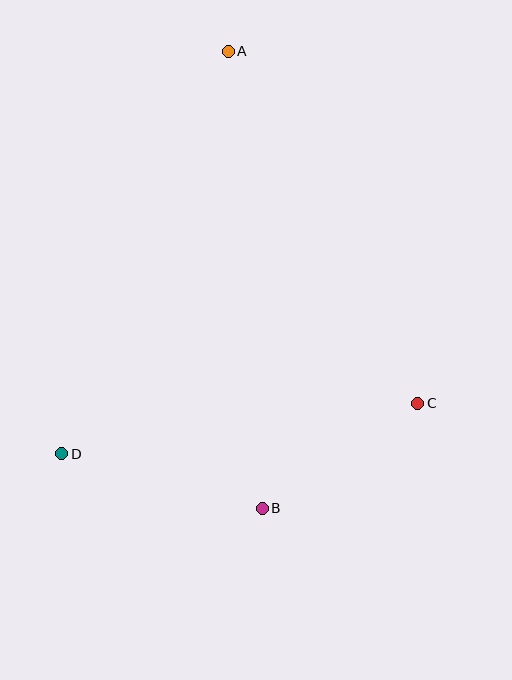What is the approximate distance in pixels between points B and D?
The distance between B and D is approximately 208 pixels.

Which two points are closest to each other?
Points B and C are closest to each other.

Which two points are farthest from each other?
Points A and B are farthest from each other.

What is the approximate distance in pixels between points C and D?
The distance between C and D is approximately 360 pixels.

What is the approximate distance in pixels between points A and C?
The distance between A and C is approximately 400 pixels.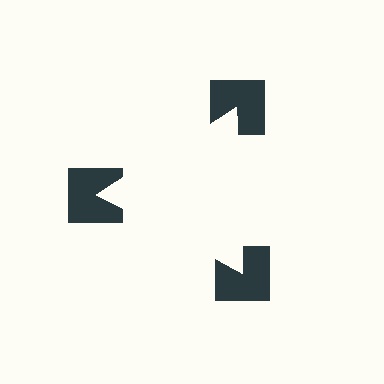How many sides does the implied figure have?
3 sides.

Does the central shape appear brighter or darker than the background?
It typically appears slightly brighter than the background, even though no actual brightness change is drawn.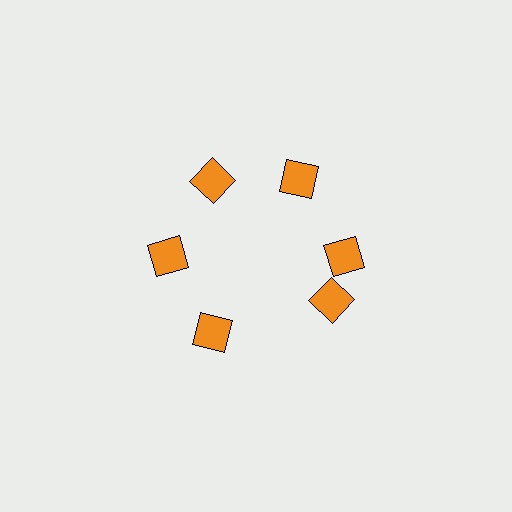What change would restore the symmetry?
The symmetry would be restored by rotating it back into even spacing with its neighbors so that all 6 diamonds sit at equal angles and equal distance from the center.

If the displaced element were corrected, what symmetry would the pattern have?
It would have 6-fold rotational symmetry — the pattern would map onto itself every 60 degrees.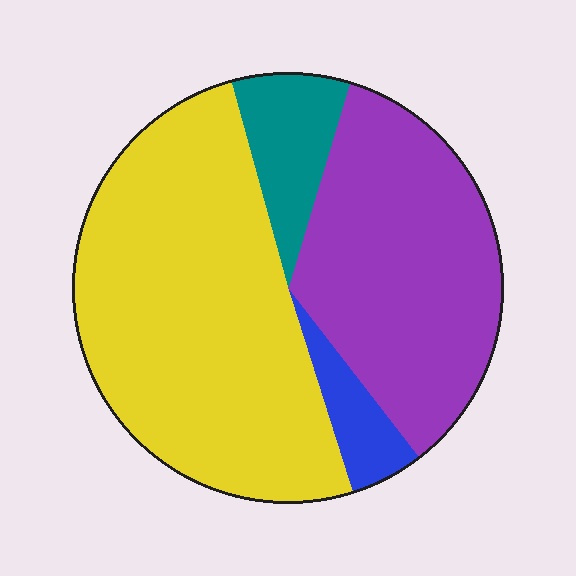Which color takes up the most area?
Yellow, at roughly 50%.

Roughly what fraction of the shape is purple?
Purple takes up about one third (1/3) of the shape.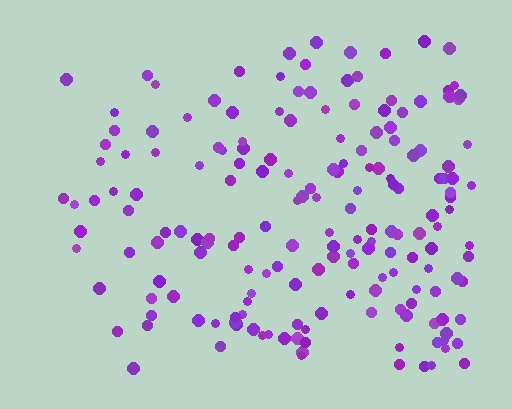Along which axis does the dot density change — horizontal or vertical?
Horizontal.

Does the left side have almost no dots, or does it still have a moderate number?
Still a moderate number, just noticeably fewer than the right.